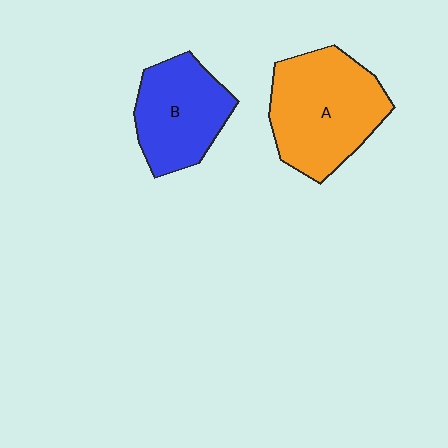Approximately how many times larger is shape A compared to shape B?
Approximately 1.3 times.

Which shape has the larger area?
Shape A (orange).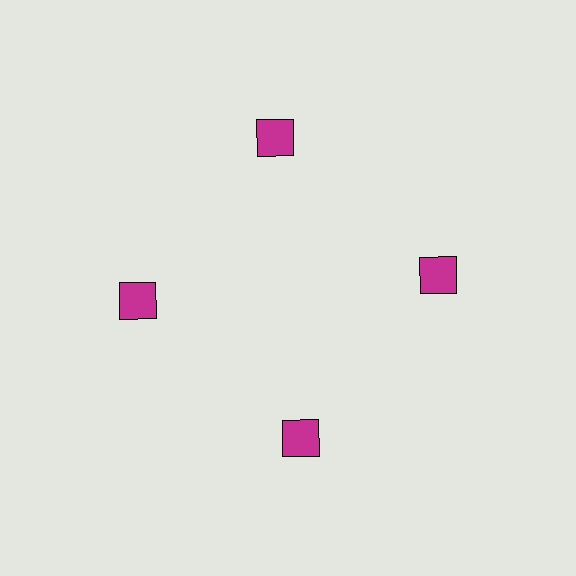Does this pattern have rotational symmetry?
Yes, this pattern has 4-fold rotational symmetry. It looks the same after rotating 90 degrees around the center.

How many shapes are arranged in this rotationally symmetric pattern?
There are 4 shapes, arranged in 4 groups of 1.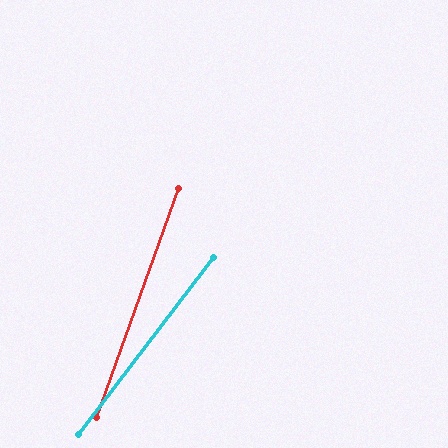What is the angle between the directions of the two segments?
Approximately 18 degrees.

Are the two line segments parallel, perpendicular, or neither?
Neither parallel nor perpendicular — they differ by about 18°.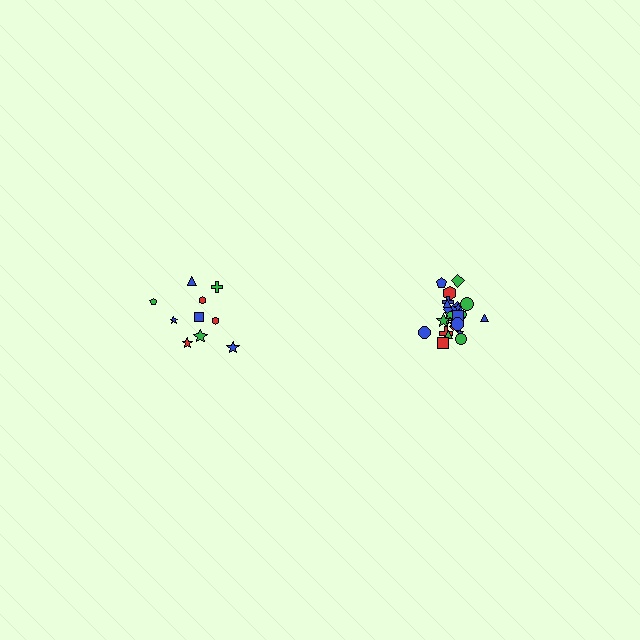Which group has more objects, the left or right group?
The right group.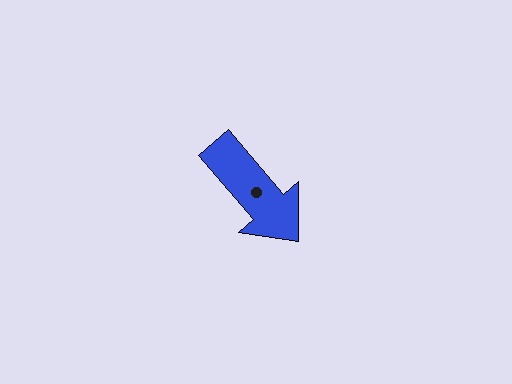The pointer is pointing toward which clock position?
Roughly 5 o'clock.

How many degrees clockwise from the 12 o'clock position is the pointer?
Approximately 139 degrees.